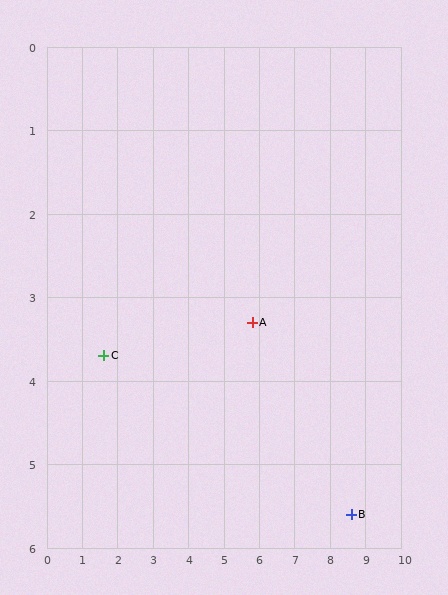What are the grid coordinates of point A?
Point A is at approximately (5.8, 3.3).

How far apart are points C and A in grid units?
Points C and A are about 4.2 grid units apart.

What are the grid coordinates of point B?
Point B is at approximately (8.6, 5.6).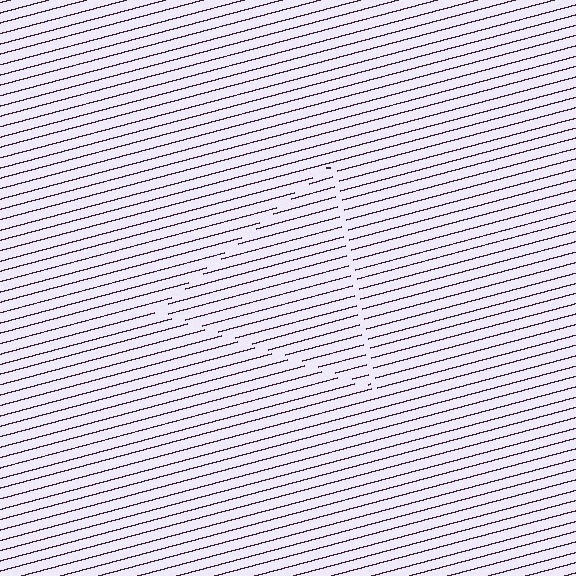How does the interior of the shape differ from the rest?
The interior of the shape contains the same grating, shifted by half a period — the contour is defined by the phase discontinuity where line-ends from the inner and outer gratings abut.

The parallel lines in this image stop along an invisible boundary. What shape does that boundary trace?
An illusory triangle. The interior of the shape contains the same grating, shifted by half a period — the contour is defined by the phase discontinuity where line-ends from the inner and outer gratings abut.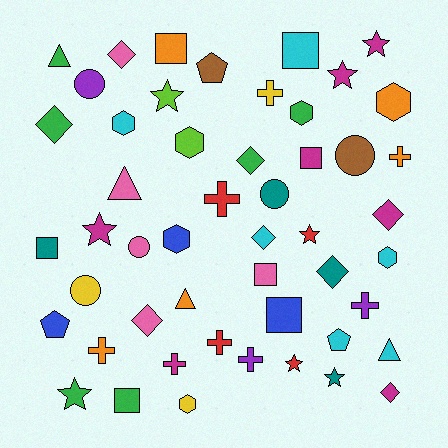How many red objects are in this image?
There are 4 red objects.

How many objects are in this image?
There are 50 objects.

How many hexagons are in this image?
There are 7 hexagons.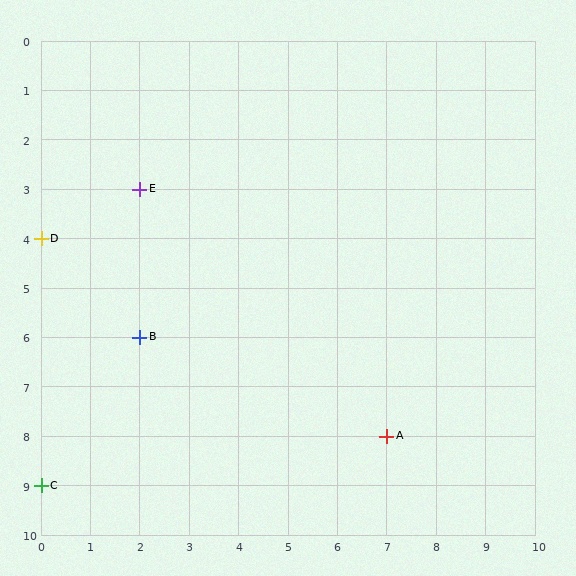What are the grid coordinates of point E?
Point E is at grid coordinates (2, 3).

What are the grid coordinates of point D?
Point D is at grid coordinates (0, 4).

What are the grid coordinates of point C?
Point C is at grid coordinates (0, 9).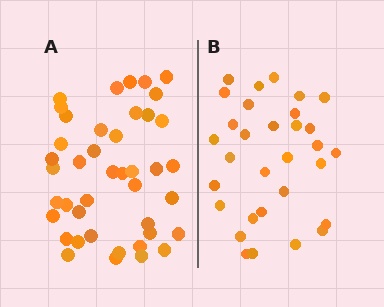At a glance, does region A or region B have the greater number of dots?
Region A (the left region) has more dots.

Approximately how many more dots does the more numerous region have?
Region A has roughly 12 or so more dots than region B.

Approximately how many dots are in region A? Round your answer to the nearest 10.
About 40 dots. (The exact count is 42, which rounds to 40.)